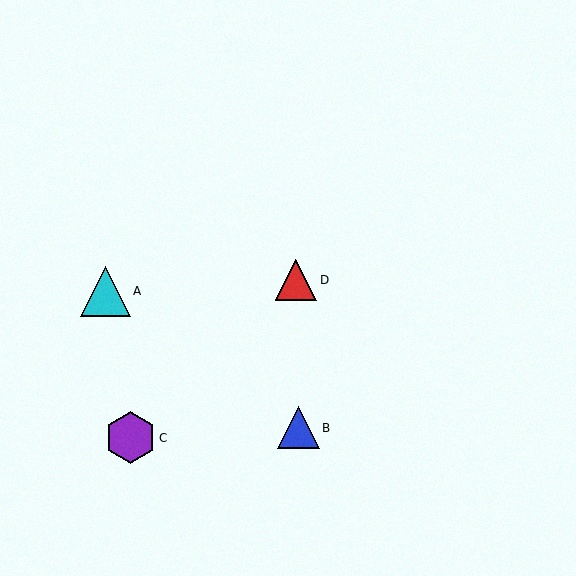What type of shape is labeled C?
Shape C is a purple hexagon.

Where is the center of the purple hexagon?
The center of the purple hexagon is at (131, 438).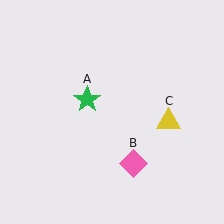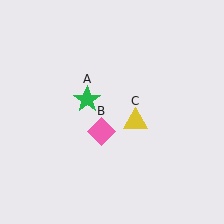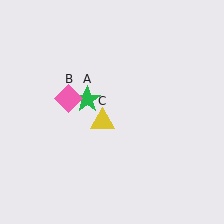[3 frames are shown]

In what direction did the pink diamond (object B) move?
The pink diamond (object B) moved up and to the left.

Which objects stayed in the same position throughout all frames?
Green star (object A) remained stationary.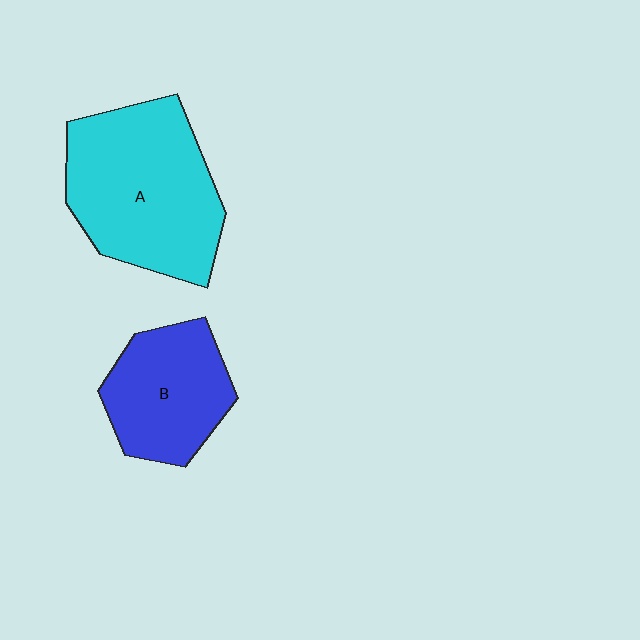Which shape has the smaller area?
Shape B (blue).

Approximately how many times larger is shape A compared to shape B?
Approximately 1.6 times.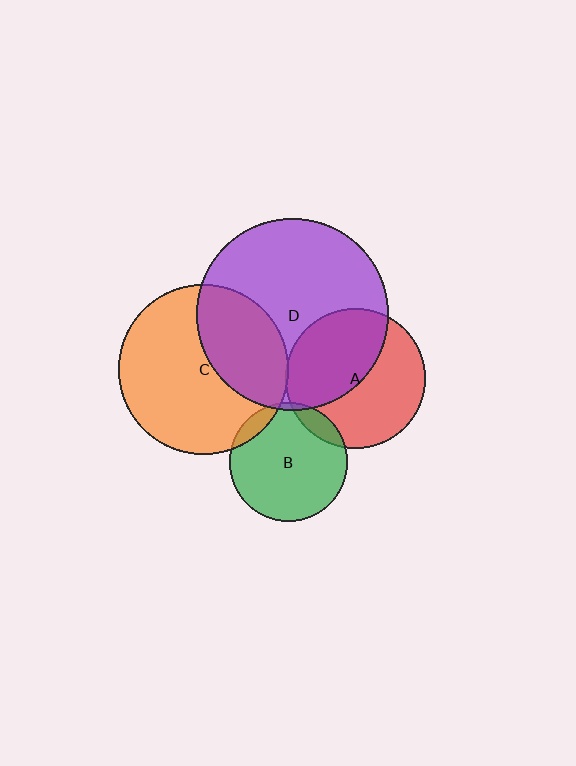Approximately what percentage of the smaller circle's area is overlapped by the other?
Approximately 50%.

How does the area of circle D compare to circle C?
Approximately 1.3 times.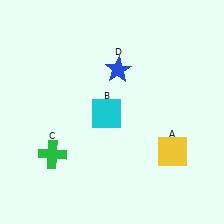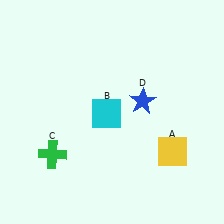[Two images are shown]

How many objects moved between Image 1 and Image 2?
1 object moved between the two images.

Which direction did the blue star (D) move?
The blue star (D) moved down.